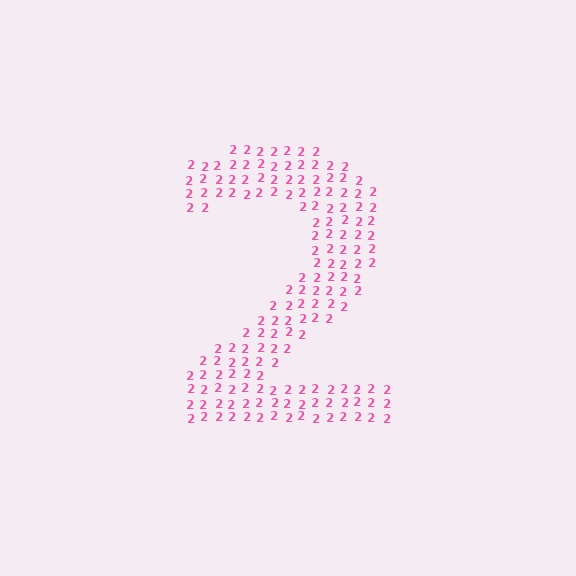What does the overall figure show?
The overall figure shows the digit 2.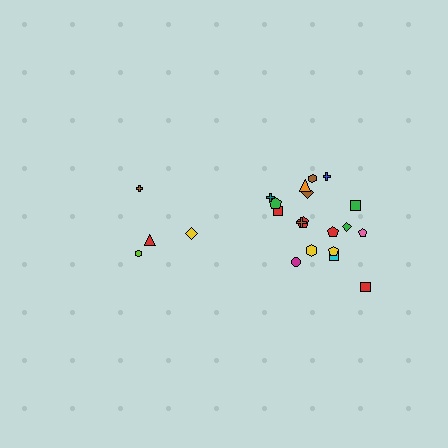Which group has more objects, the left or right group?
The right group.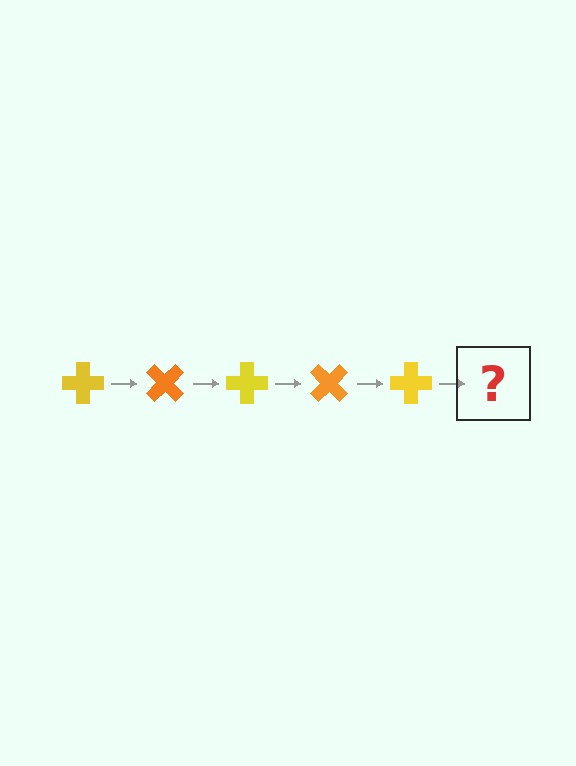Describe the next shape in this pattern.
It should be an orange cross, rotated 225 degrees from the start.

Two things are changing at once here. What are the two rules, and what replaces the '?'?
The two rules are that it rotates 45 degrees each step and the color cycles through yellow and orange. The '?' should be an orange cross, rotated 225 degrees from the start.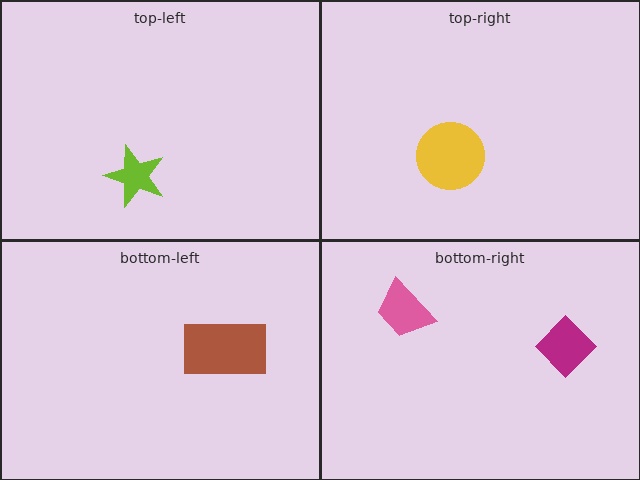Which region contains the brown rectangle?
The bottom-left region.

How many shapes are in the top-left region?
1.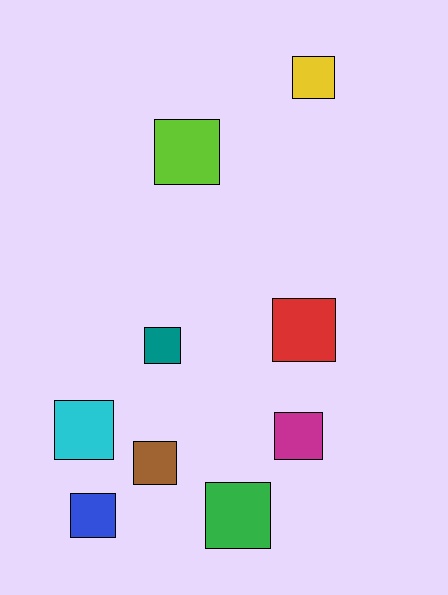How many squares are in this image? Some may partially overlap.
There are 9 squares.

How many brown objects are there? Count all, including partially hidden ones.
There is 1 brown object.